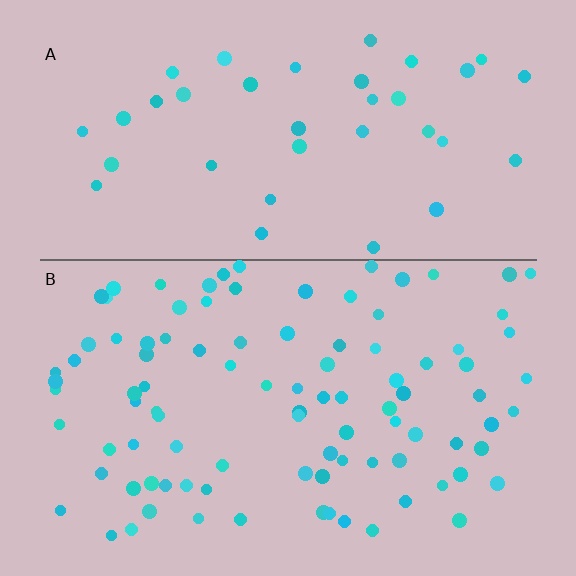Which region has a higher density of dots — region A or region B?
B (the bottom).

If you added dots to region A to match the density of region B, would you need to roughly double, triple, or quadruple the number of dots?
Approximately triple.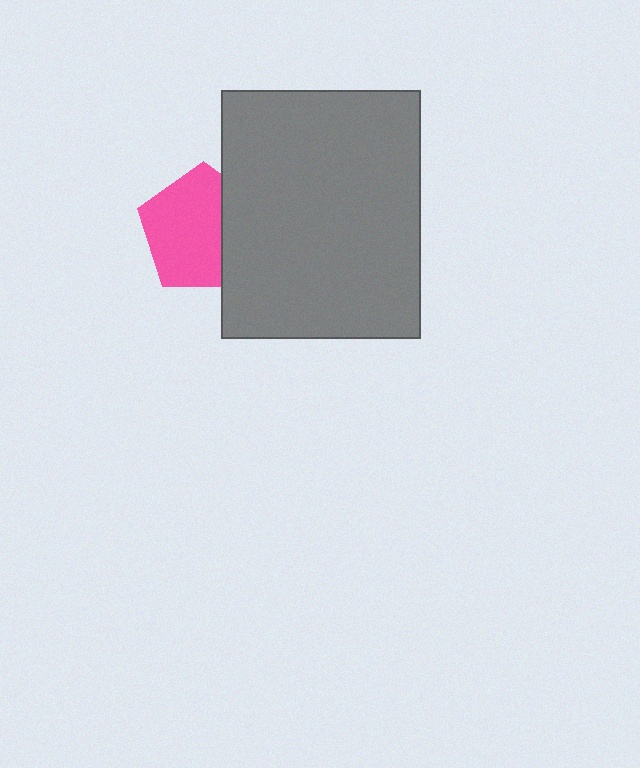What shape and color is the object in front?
The object in front is a gray rectangle.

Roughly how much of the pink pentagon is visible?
Most of it is visible (roughly 69%).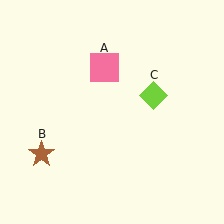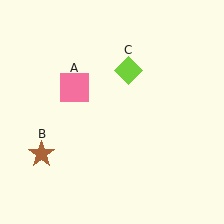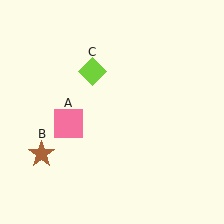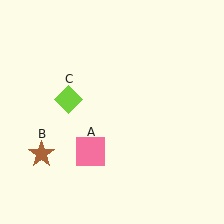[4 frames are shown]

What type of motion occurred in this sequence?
The pink square (object A), lime diamond (object C) rotated counterclockwise around the center of the scene.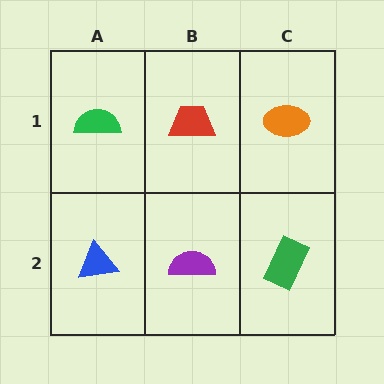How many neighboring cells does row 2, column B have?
3.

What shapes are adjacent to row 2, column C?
An orange ellipse (row 1, column C), a purple semicircle (row 2, column B).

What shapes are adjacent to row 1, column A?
A blue triangle (row 2, column A), a red trapezoid (row 1, column B).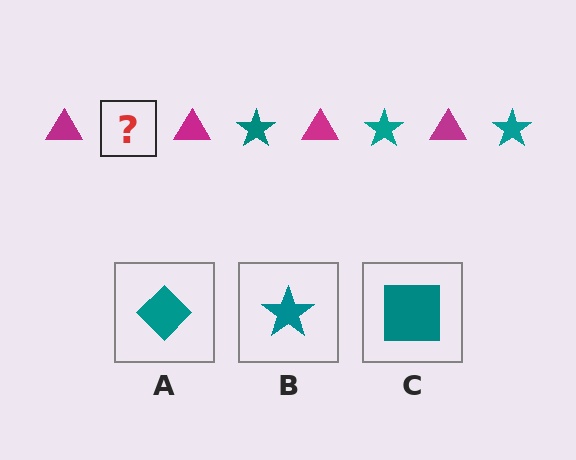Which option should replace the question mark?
Option B.